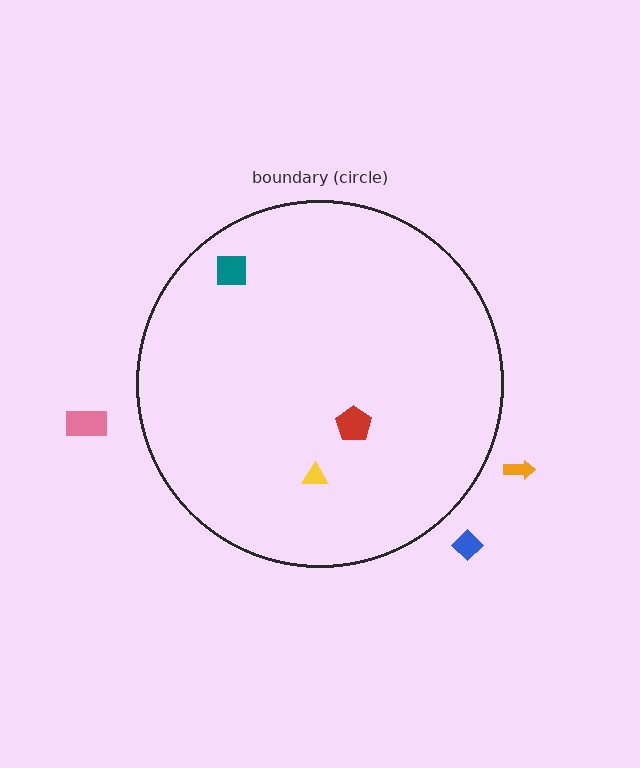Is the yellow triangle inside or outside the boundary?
Inside.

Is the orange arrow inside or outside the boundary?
Outside.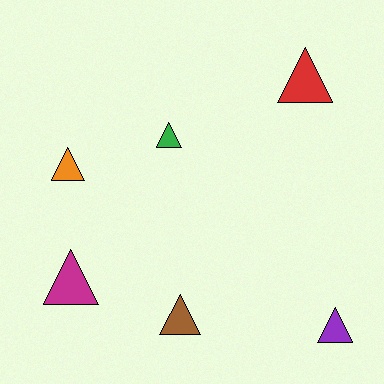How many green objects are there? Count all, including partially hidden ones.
There is 1 green object.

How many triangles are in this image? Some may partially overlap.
There are 6 triangles.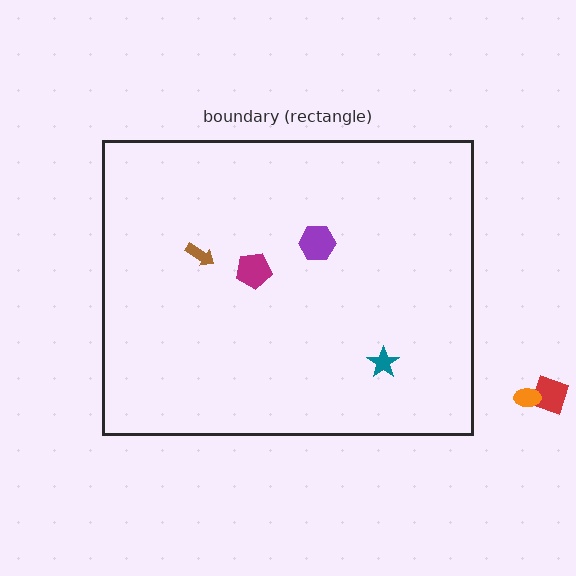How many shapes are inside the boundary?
4 inside, 2 outside.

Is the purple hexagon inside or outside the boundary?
Inside.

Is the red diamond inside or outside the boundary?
Outside.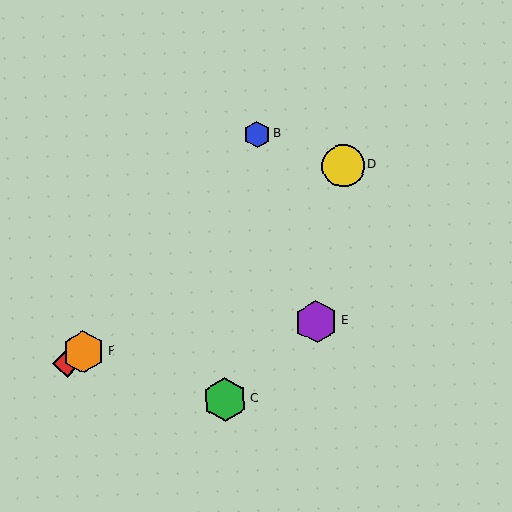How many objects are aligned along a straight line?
3 objects (A, D, F) are aligned along a straight line.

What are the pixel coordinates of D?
Object D is at (343, 166).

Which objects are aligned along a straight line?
Objects A, D, F are aligned along a straight line.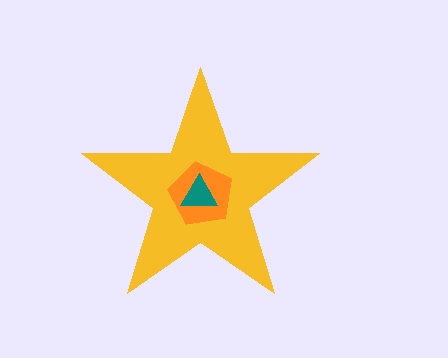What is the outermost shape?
The yellow star.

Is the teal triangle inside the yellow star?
Yes.